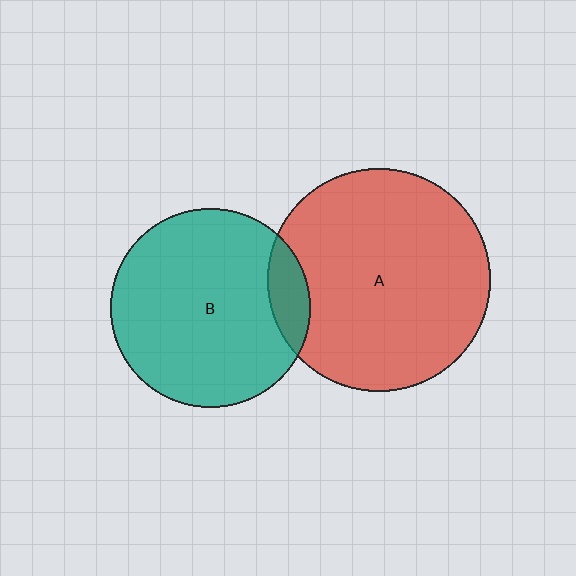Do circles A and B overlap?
Yes.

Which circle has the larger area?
Circle A (red).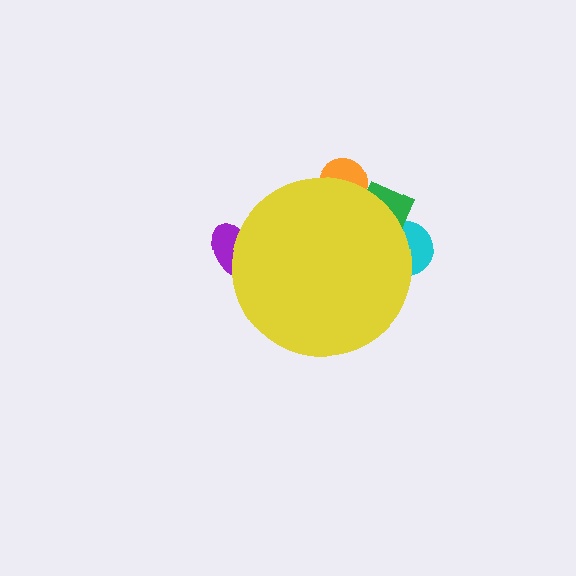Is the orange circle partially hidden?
Yes, the orange circle is partially hidden behind the yellow circle.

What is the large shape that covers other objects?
A yellow circle.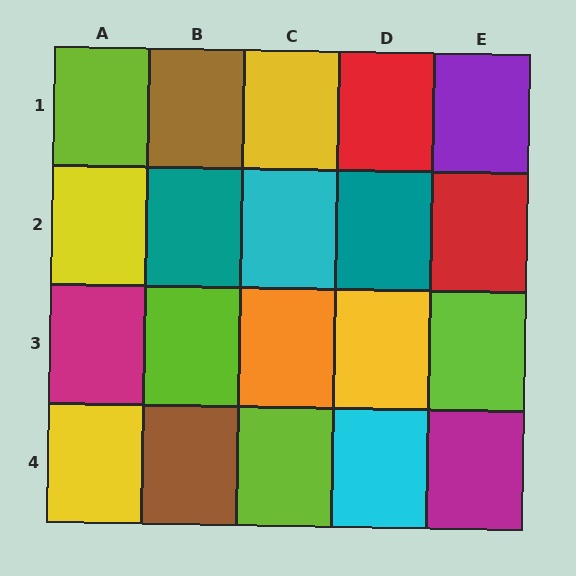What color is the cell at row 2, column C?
Cyan.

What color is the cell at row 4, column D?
Cyan.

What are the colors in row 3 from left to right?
Magenta, lime, orange, yellow, lime.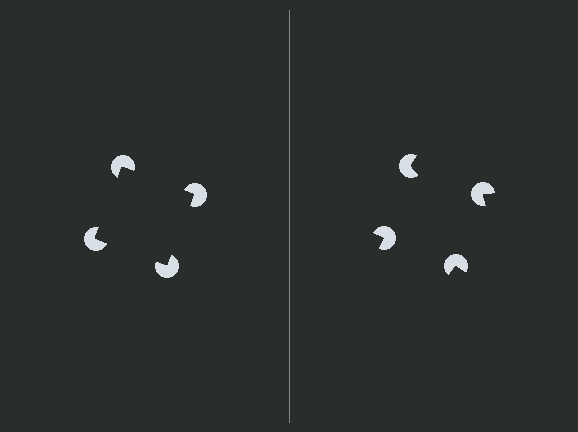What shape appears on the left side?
An illusory square.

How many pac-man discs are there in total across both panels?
8 — 4 on each side.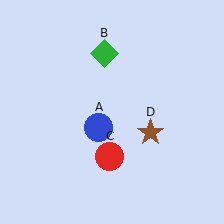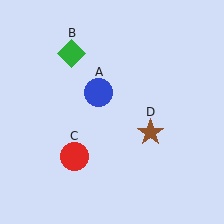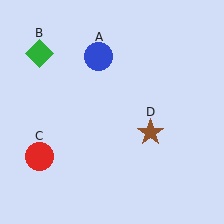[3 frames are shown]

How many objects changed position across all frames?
3 objects changed position: blue circle (object A), green diamond (object B), red circle (object C).